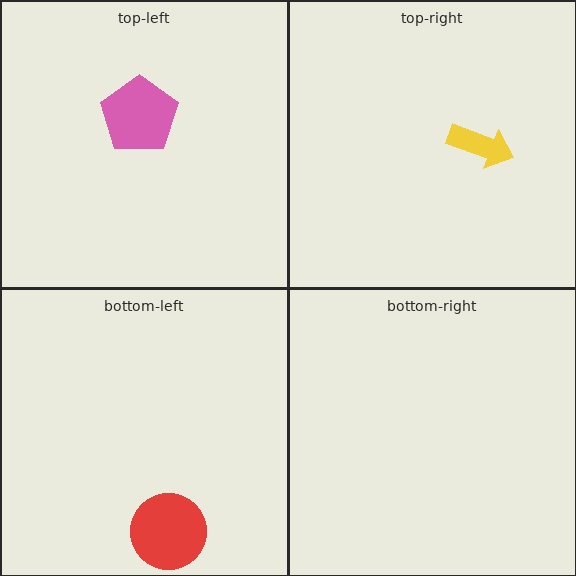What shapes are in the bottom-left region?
The red circle.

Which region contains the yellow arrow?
The top-right region.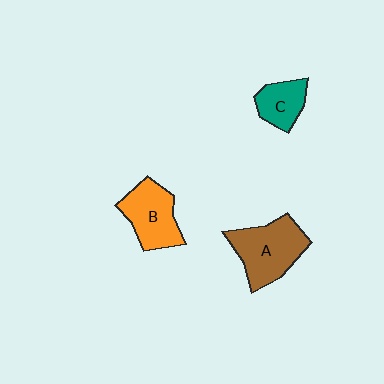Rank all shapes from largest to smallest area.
From largest to smallest: A (brown), B (orange), C (teal).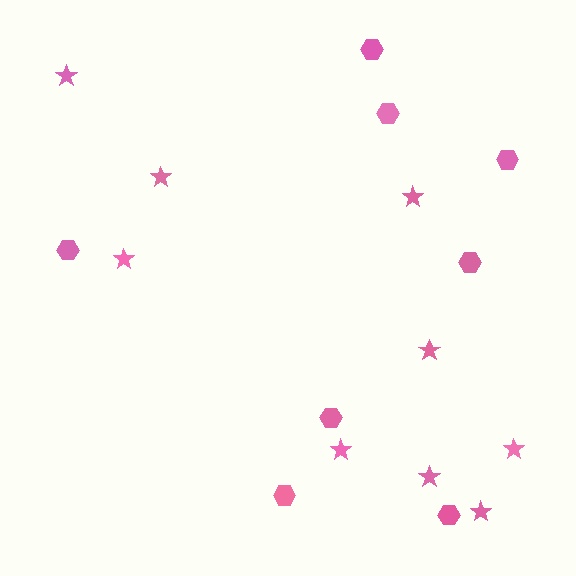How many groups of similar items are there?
There are 2 groups: one group of hexagons (8) and one group of stars (9).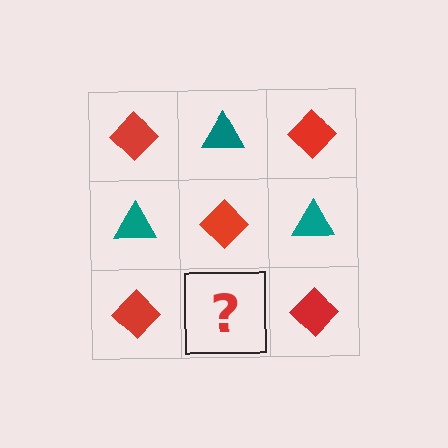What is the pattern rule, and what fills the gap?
The rule is that it alternates red diamond and teal triangle in a checkerboard pattern. The gap should be filled with a teal triangle.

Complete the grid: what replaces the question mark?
The question mark should be replaced with a teal triangle.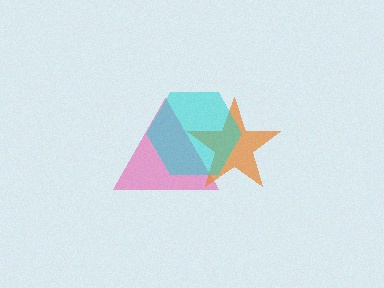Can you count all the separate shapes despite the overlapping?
Yes, there are 3 separate shapes.